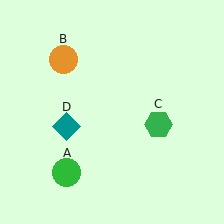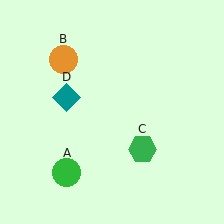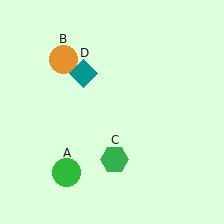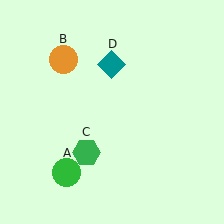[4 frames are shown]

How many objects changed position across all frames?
2 objects changed position: green hexagon (object C), teal diamond (object D).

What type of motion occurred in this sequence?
The green hexagon (object C), teal diamond (object D) rotated clockwise around the center of the scene.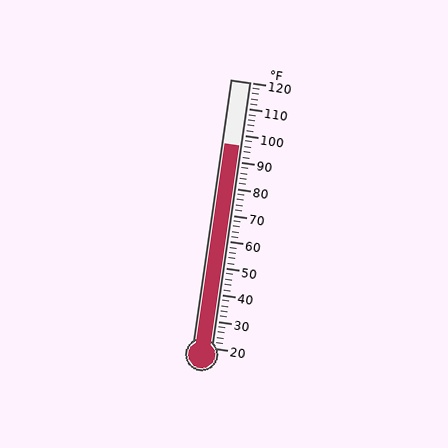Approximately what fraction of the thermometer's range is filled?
The thermometer is filled to approximately 75% of its range.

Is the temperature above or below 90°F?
The temperature is above 90°F.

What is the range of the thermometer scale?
The thermometer scale ranges from 20°F to 120°F.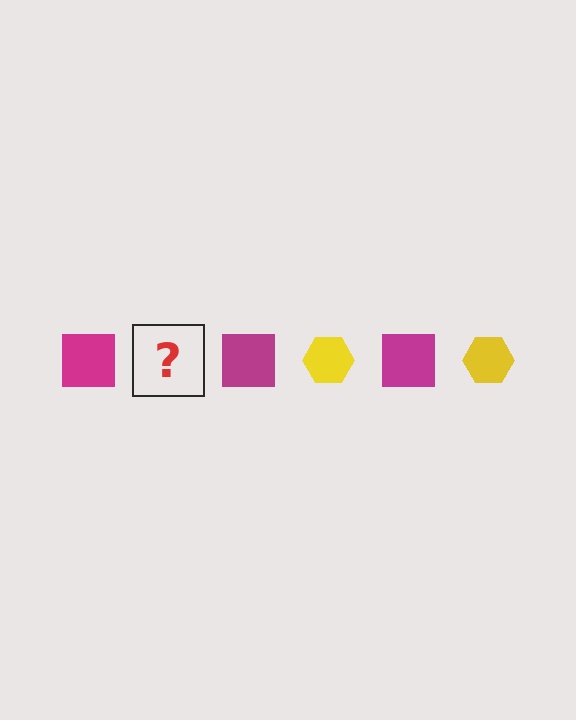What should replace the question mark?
The question mark should be replaced with a yellow hexagon.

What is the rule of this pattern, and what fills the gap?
The rule is that the pattern alternates between magenta square and yellow hexagon. The gap should be filled with a yellow hexagon.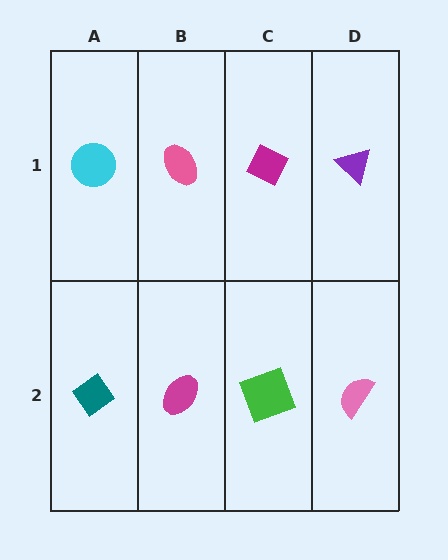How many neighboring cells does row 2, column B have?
3.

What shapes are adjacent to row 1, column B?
A magenta ellipse (row 2, column B), a cyan circle (row 1, column A), a magenta diamond (row 1, column C).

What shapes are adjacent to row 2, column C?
A magenta diamond (row 1, column C), a magenta ellipse (row 2, column B), a pink semicircle (row 2, column D).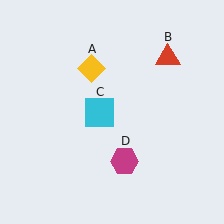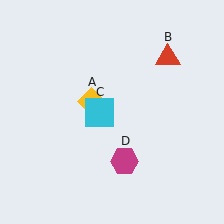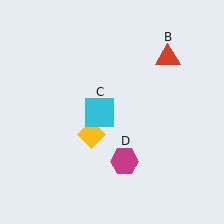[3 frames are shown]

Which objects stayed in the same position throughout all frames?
Red triangle (object B) and cyan square (object C) and magenta hexagon (object D) remained stationary.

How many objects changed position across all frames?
1 object changed position: yellow diamond (object A).